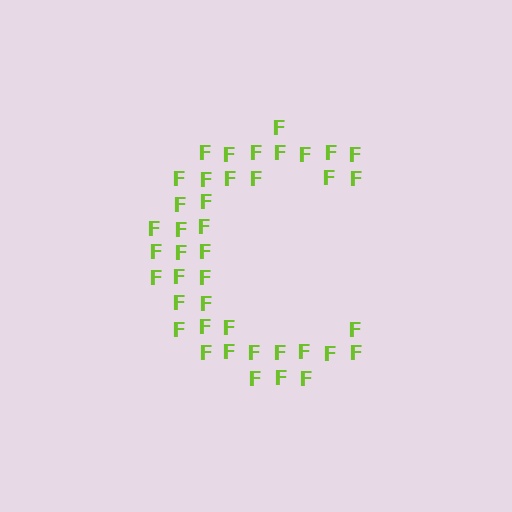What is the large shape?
The large shape is the letter C.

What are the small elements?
The small elements are letter F's.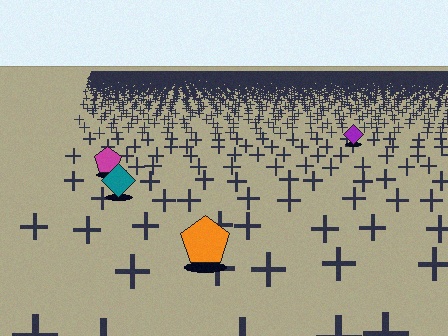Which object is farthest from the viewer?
The purple diamond is farthest from the viewer. It appears smaller and the ground texture around it is denser.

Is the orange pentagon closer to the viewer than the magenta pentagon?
Yes. The orange pentagon is closer — you can tell from the texture gradient: the ground texture is coarser near it.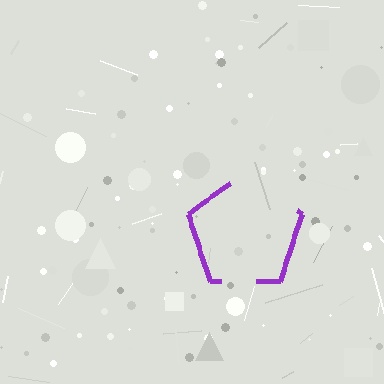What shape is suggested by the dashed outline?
The dashed outline suggests a pentagon.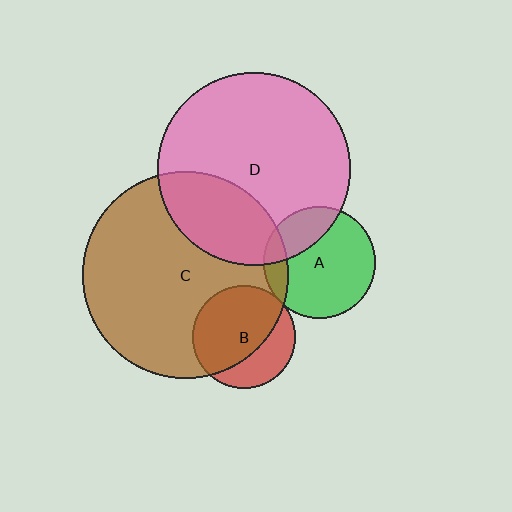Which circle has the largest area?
Circle C (brown).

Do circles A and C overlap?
Yes.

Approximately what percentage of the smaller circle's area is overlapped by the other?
Approximately 15%.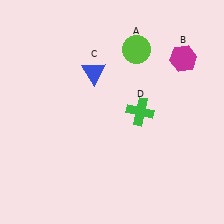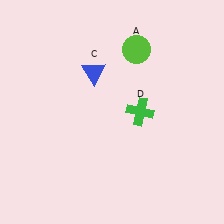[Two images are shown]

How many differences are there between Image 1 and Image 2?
There is 1 difference between the two images.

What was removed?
The magenta hexagon (B) was removed in Image 2.